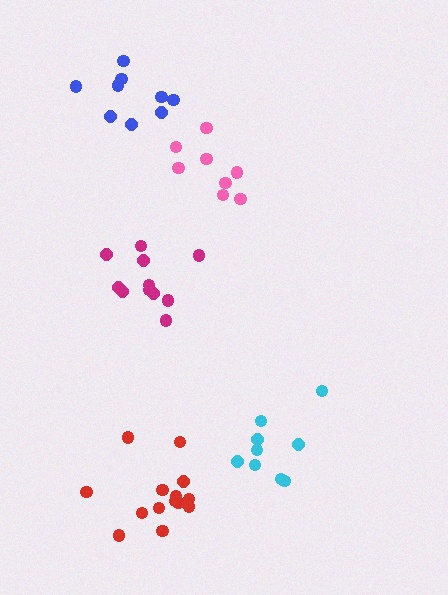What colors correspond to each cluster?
The clusters are colored: cyan, red, magenta, blue, pink.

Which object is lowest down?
The red cluster is bottommost.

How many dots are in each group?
Group 1: 9 dots, Group 2: 14 dots, Group 3: 11 dots, Group 4: 9 dots, Group 5: 8 dots (51 total).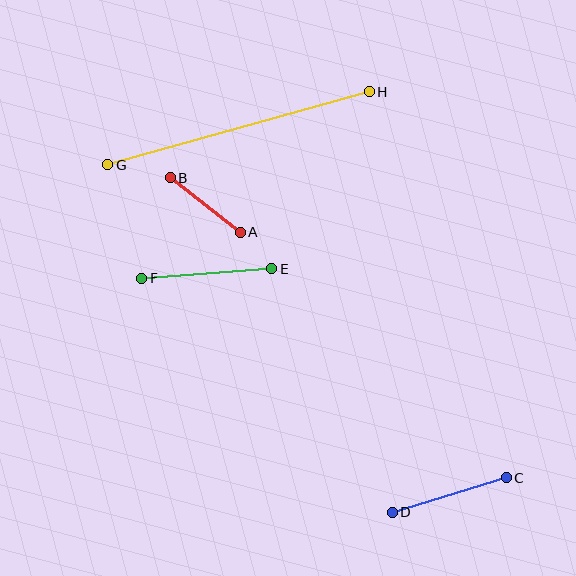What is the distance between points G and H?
The distance is approximately 271 pixels.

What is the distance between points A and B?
The distance is approximately 89 pixels.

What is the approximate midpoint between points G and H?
The midpoint is at approximately (238, 128) pixels.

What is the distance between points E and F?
The distance is approximately 130 pixels.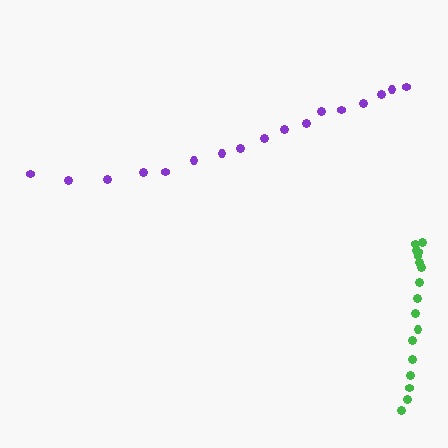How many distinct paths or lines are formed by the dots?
There are 2 distinct paths.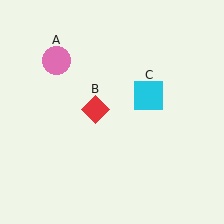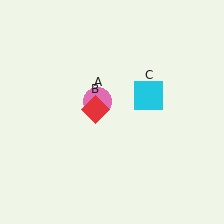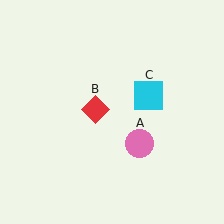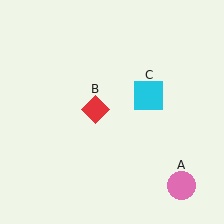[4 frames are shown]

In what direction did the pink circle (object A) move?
The pink circle (object A) moved down and to the right.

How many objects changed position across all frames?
1 object changed position: pink circle (object A).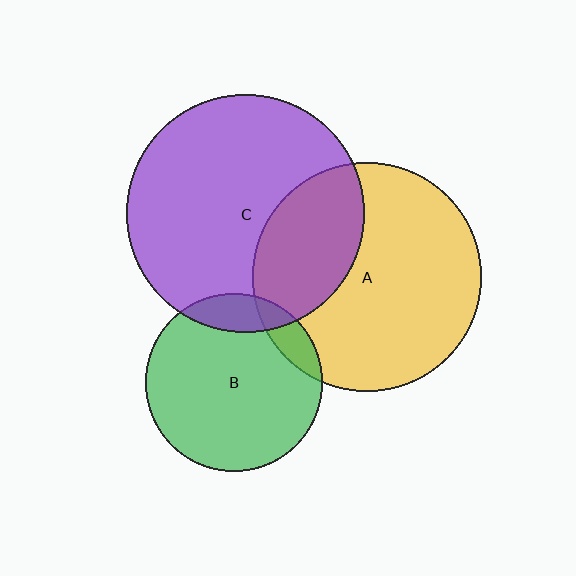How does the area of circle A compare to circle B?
Approximately 1.7 times.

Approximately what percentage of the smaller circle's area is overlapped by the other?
Approximately 15%.